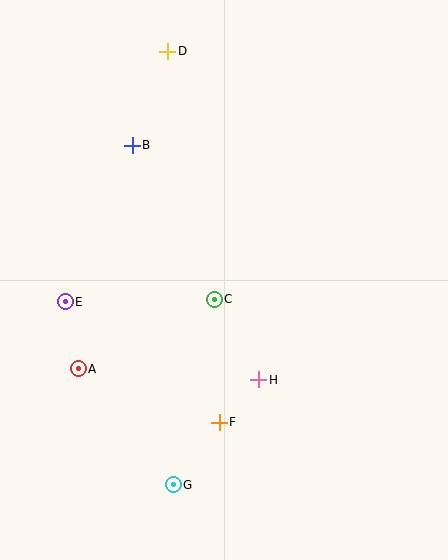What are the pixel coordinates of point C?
Point C is at (214, 299).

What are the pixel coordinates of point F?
Point F is at (219, 422).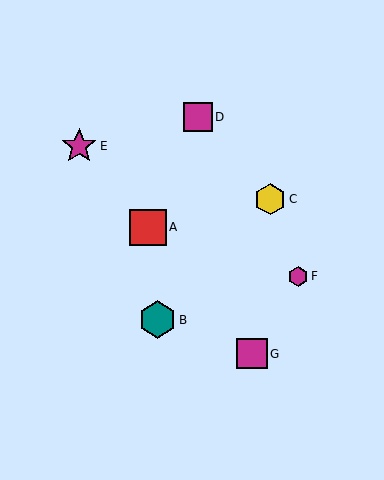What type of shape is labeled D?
Shape D is a magenta square.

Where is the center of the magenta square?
The center of the magenta square is at (198, 117).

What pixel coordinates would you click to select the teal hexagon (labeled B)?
Click at (157, 320) to select the teal hexagon B.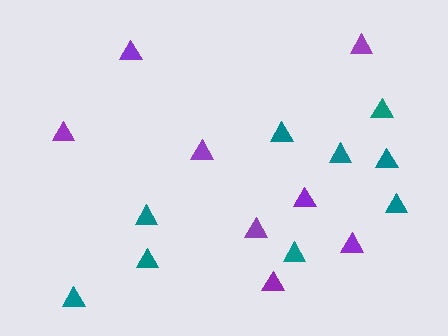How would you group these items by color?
There are 2 groups: one group of purple triangles (8) and one group of teal triangles (9).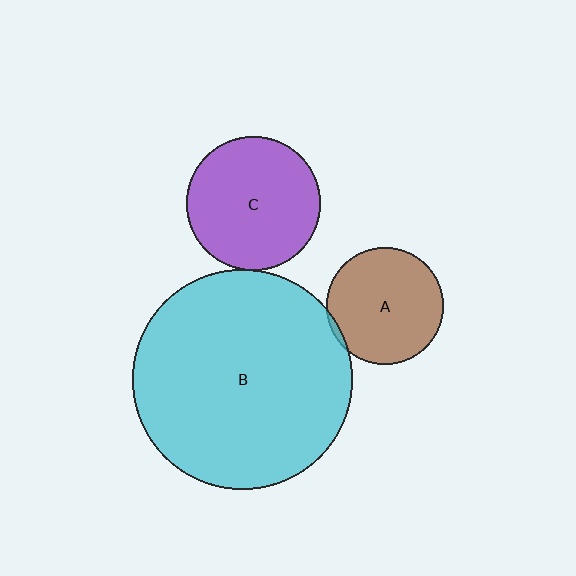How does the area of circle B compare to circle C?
Approximately 2.6 times.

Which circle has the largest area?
Circle B (cyan).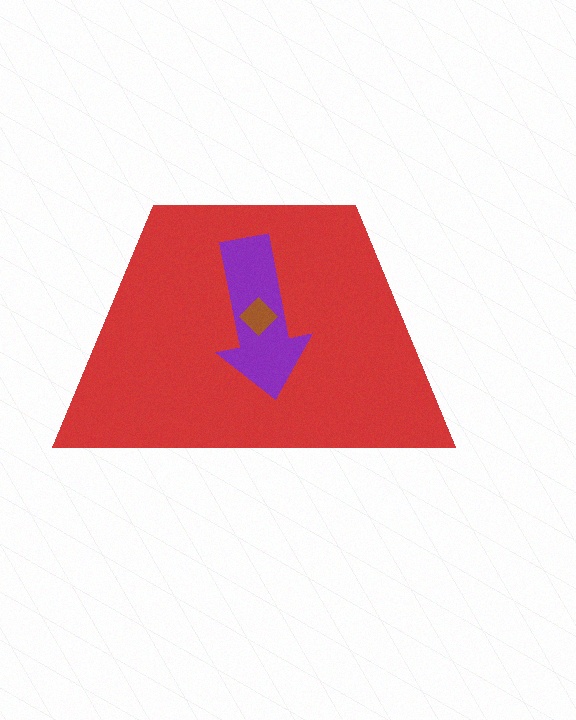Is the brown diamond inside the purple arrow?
Yes.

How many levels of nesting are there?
3.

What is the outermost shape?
The red trapezoid.